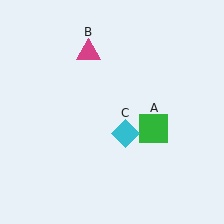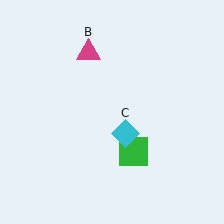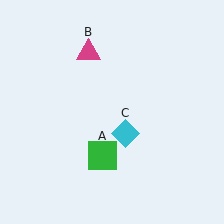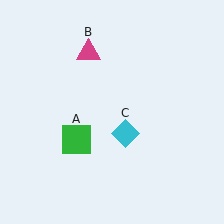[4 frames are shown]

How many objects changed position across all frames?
1 object changed position: green square (object A).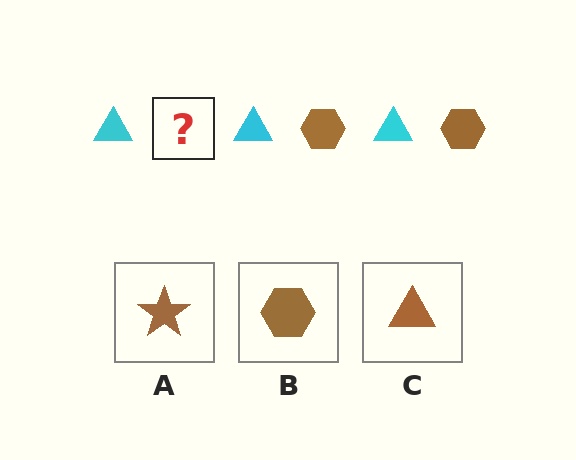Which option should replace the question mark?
Option B.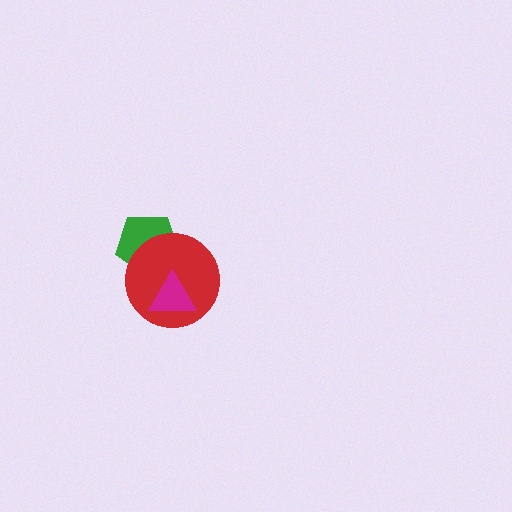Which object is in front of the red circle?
The magenta triangle is in front of the red circle.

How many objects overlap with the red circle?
2 objects overlap with the red circle.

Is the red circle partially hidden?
Yes, it is partially covered by another shape.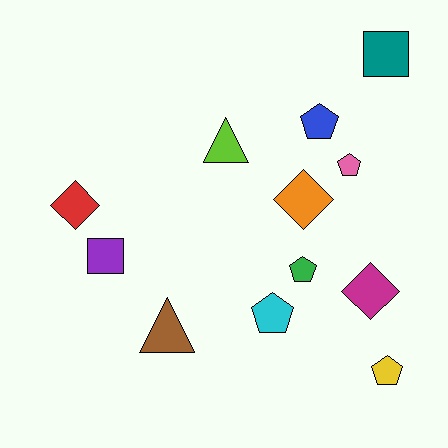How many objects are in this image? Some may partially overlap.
There are 12 objects.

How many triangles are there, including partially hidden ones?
There are 2 triangles.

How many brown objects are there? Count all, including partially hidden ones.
There is 1 brown object.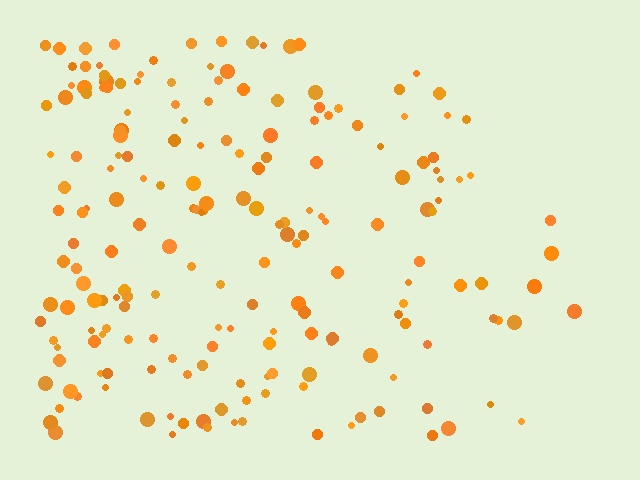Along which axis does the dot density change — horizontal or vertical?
Horizontal.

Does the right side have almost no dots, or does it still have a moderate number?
Still a moderate number, just noticeably fewer than the left.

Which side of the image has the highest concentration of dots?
The left.